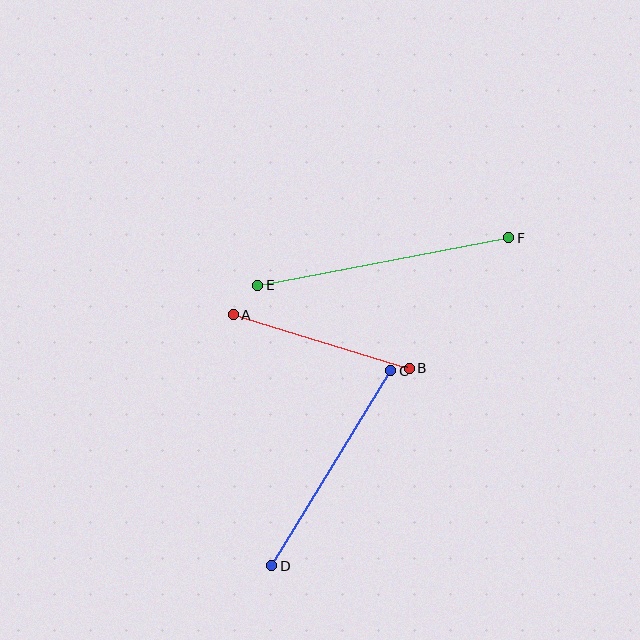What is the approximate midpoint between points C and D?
The midpoint is at approximately (331, 468) pixels.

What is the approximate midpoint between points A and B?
The midpoint is at approximately (321, 342) pixels.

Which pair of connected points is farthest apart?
Points E and F are farthest apart.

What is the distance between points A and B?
The distance is approximately 184 pixels.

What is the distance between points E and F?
The distance is approximately 256 pixels.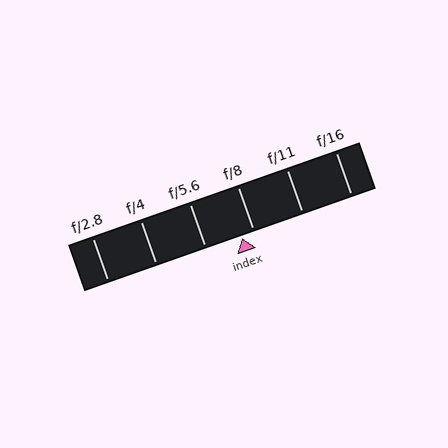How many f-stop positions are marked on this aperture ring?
There are 6 f-stop positions marked.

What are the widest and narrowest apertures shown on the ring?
The widest aperture shown is f/2.8 and the narrowest is f/16.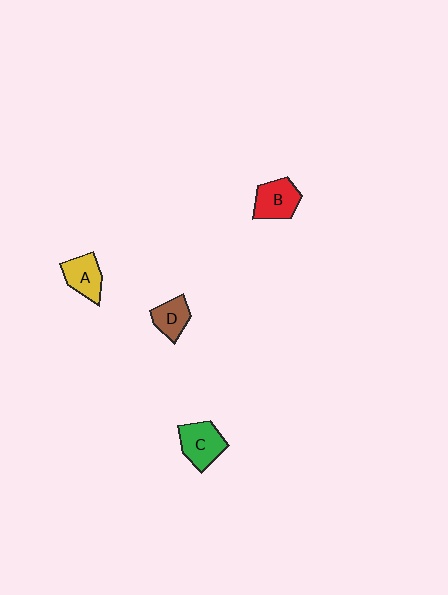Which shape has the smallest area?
Shape D (brown).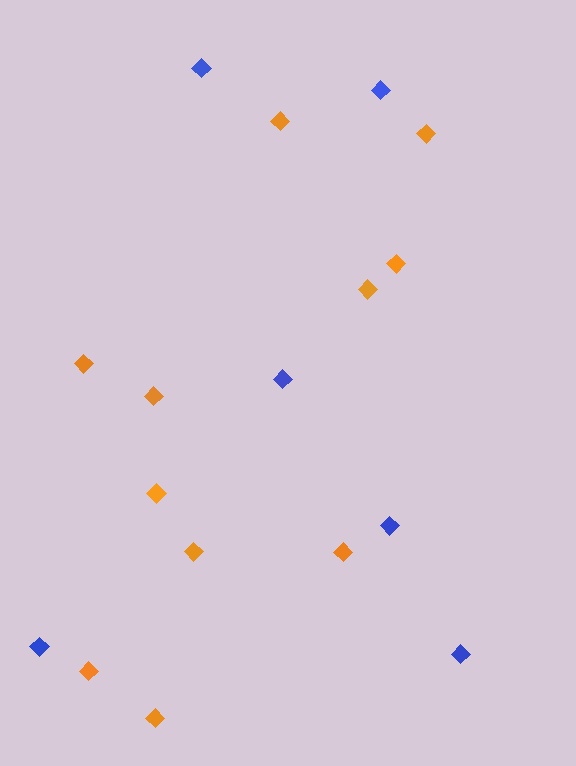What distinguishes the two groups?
There are 2 groups: one group of blue diamonds (6) and one group of orange diamonds (11).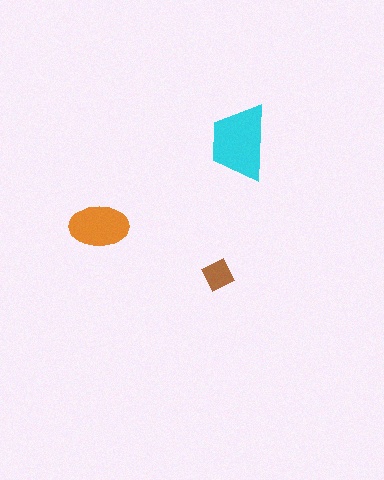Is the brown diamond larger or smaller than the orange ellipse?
Smaller.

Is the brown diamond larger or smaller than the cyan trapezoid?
Smaller.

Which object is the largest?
The cyan trapezoid.